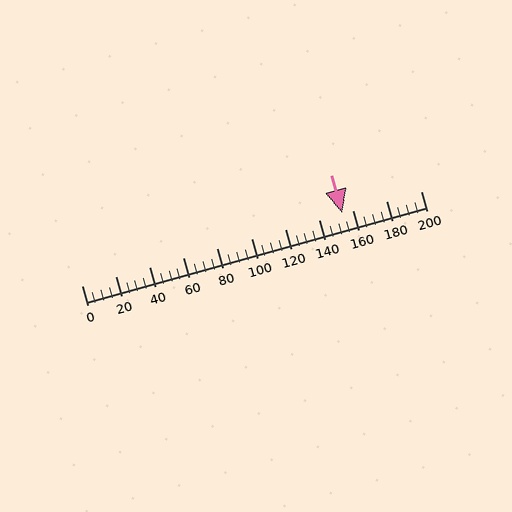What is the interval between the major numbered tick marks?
The major tick marks are spaced 20 units apart.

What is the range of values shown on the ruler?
The ruler shows values from 0 to 200.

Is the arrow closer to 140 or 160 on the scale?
The arrow is closer to 160.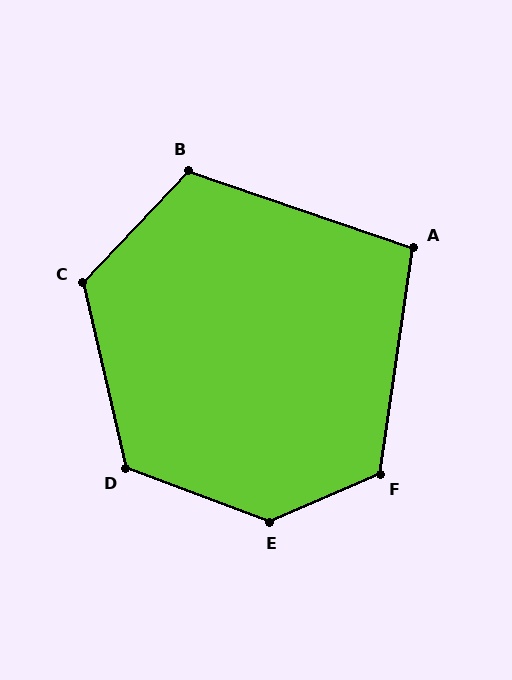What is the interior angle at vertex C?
Approximately 124 degrees (obtuse).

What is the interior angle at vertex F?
Approximately 122 degrees (obtuse).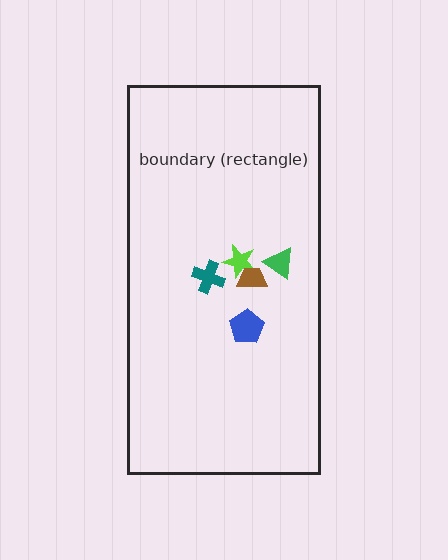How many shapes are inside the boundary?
5 inside, 0 outside.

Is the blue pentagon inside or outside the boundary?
Inside.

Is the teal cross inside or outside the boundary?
Inside.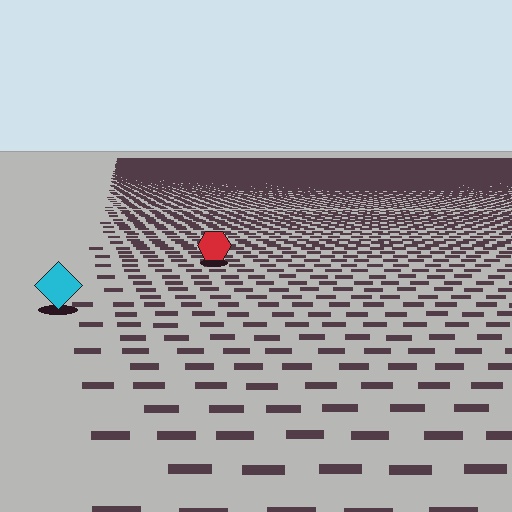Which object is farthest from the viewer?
The red hexagon is farthest from the viewer. It appears smaller and the ground texture around it is denser.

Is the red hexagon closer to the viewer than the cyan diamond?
No. The cyan diamond is closer — you can tell from the texture gradient: the ground texture is coarser near it.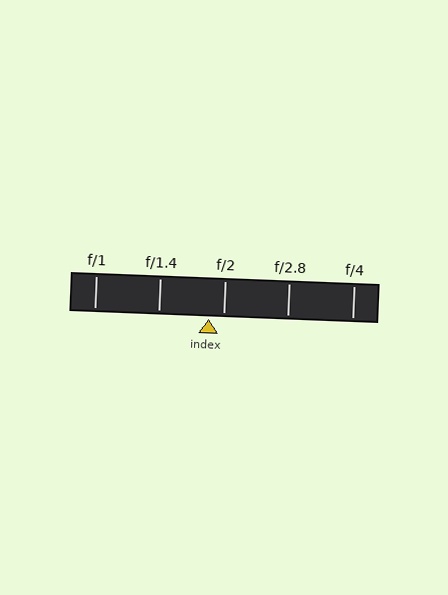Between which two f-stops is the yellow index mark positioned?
The index mark is between f/1.4 and f/2.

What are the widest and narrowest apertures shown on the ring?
The widest aperture shown is f/1 and the narrowest is f/4.